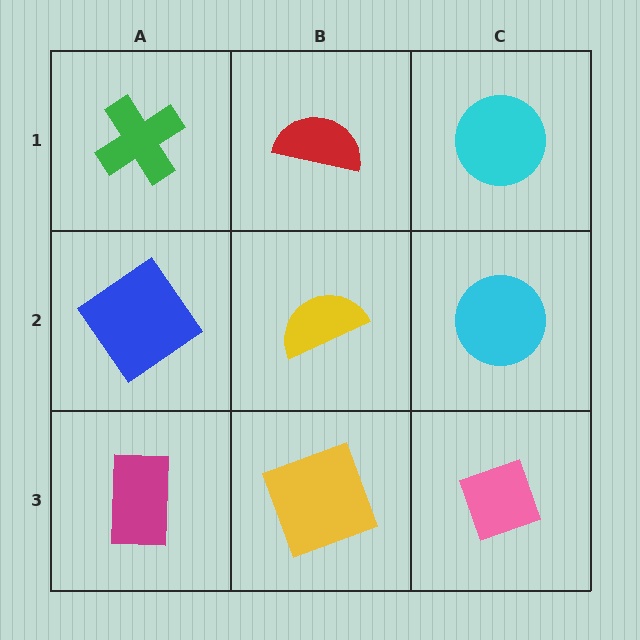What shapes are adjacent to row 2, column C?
A cyan circle (row 1, column C), a pink diamond (row 3, column C), a yellow semicircle (row 2, column B).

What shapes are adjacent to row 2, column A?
A green cross (row 1, column A), a magenta rectangle (row 3, column A), a yellow semicircle (row 2, column B).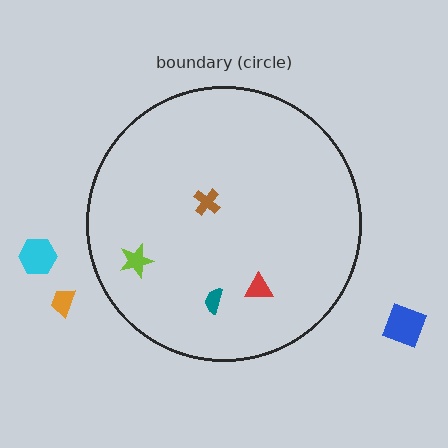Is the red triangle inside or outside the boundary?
Inside.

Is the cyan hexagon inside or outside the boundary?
Outside.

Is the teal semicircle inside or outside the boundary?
Inside.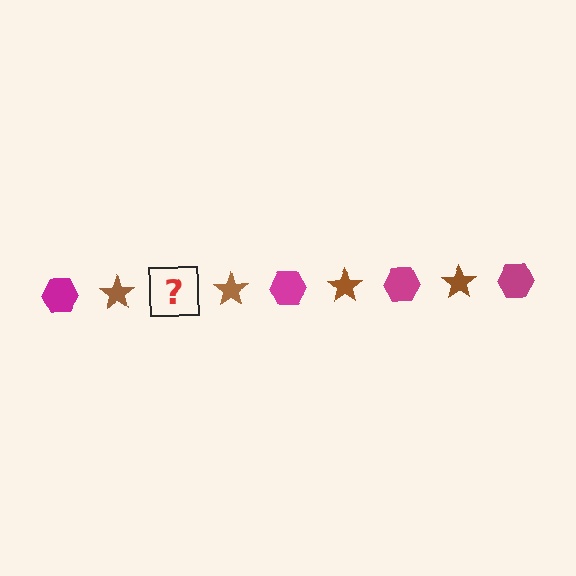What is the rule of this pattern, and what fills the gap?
The rule is that the pattern alternates between magenta hexagon and brown star. The gap should be filled with a magenta hexagon.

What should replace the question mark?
The question mark should be replaced with a magenta hexagon.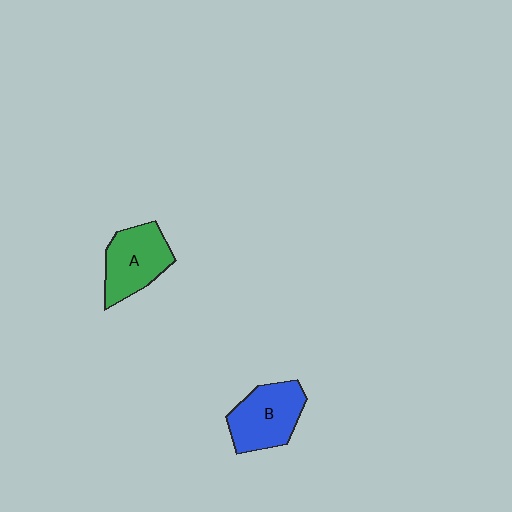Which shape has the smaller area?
Shape A (green).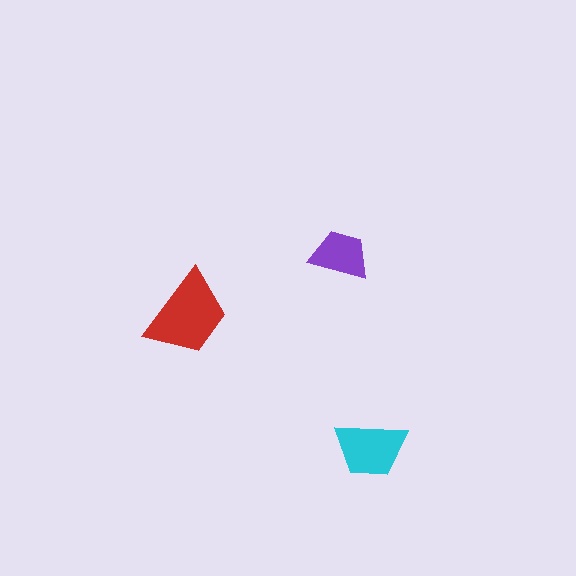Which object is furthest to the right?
The cyan trapezoid is rightmost.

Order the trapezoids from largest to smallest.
the red one, the cyan one, the purple one.